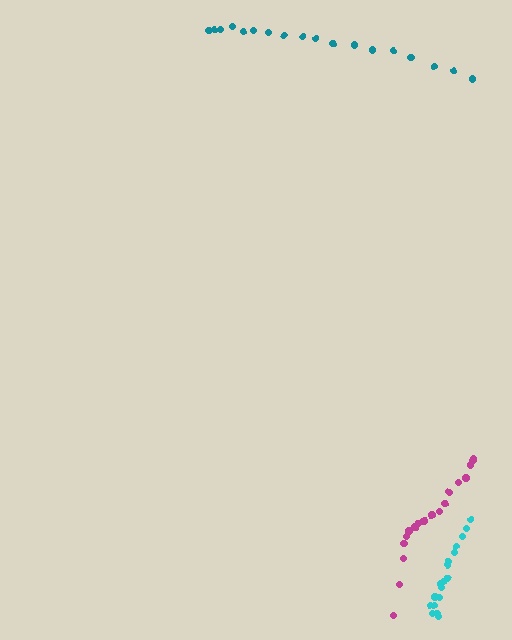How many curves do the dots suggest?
There are 3 distinct paths.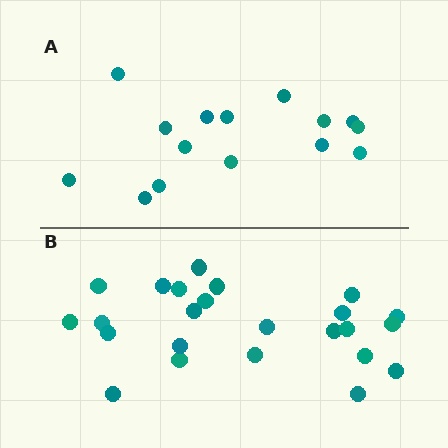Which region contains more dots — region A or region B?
Region B (the bottom region) has more dots.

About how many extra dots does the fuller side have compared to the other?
Region B has roughly 8 or so more dots than region A.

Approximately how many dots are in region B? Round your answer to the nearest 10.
About 20 dots. (The exact count is 24, which rounds to 20.)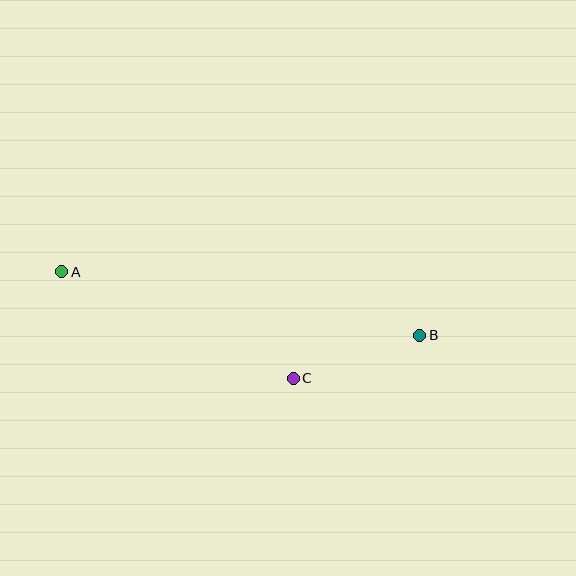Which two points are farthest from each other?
Points A and B are farthest from each other.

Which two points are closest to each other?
Points B and C are closest to each other.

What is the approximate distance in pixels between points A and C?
The distance between A and C is approximately 255 pixels.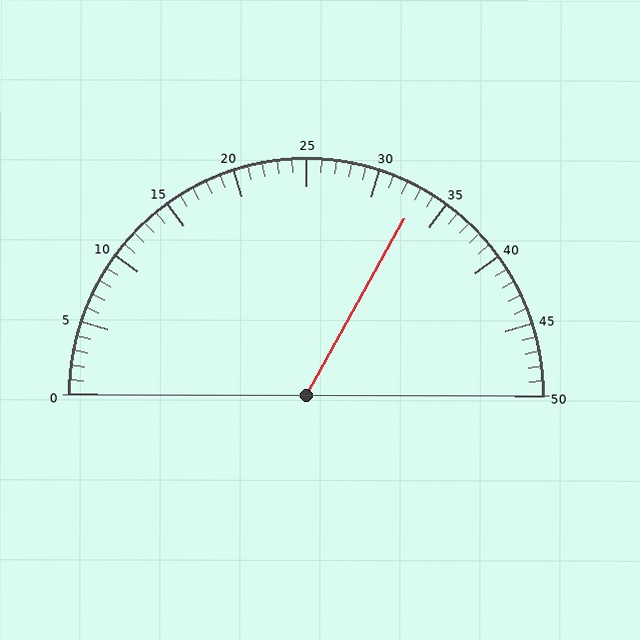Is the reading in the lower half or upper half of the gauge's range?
The reading is in the upper half of the range (0 to 50).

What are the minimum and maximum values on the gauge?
The gauge ranges from 0 to 50.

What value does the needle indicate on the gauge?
The needle indicates approximately 33.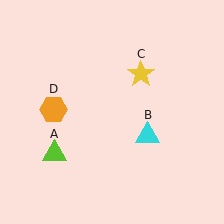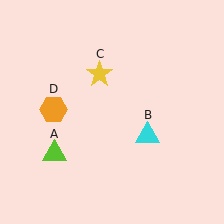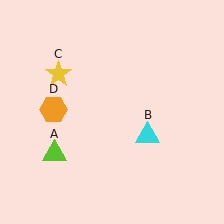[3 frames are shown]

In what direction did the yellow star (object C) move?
The yellow star (object C) moved left.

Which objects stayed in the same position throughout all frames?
Lime triangle (object A) and cyan triangle (object B) and orange hexagon (object D) remained stationary.